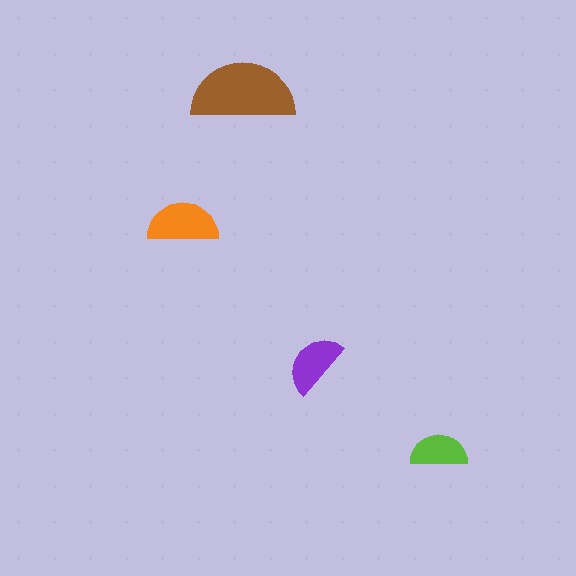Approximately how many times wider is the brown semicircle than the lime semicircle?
About 2 times wider.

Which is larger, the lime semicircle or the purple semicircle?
The purple one.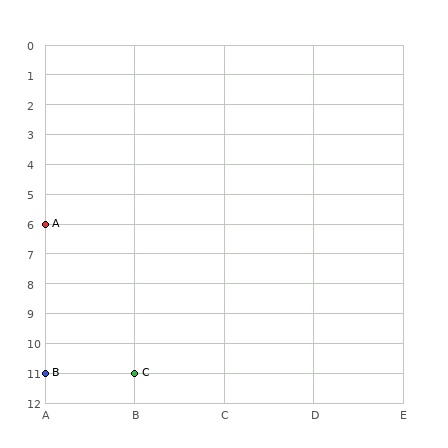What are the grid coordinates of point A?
Point A is at grid coordinates (A, 6).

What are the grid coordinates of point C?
Point C is at grid coordinates (B, 11).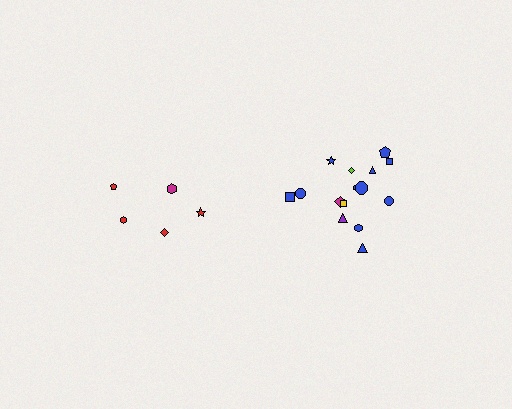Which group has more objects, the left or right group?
The right group.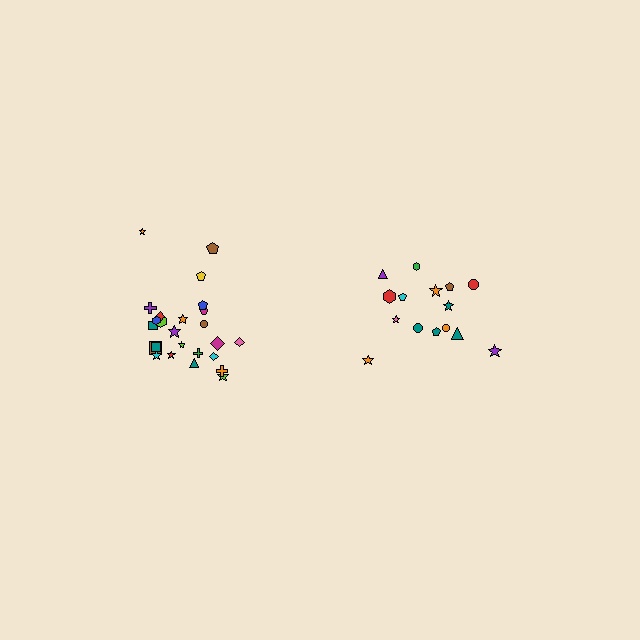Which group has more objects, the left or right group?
The left group.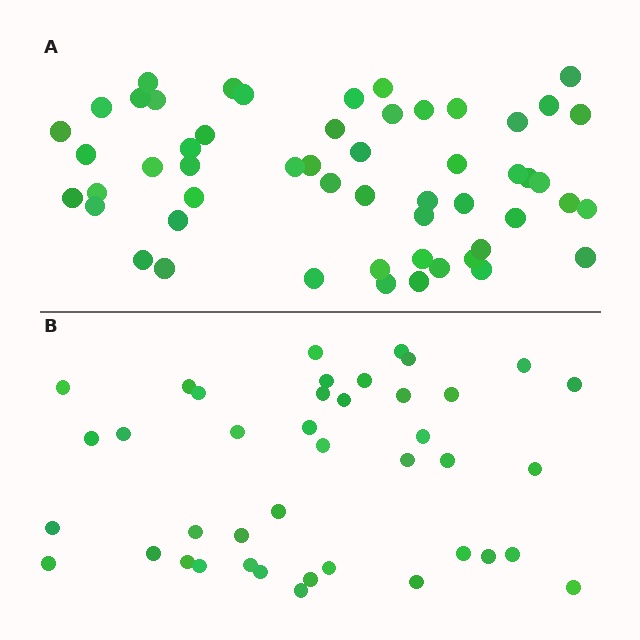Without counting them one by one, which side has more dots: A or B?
Region A (the top region) has more dots.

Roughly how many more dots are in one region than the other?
Region A has approximately 15 more dots than region B.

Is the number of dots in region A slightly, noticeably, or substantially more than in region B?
Region A has noticeably more, but not dramatically so. The ratio is roughly 1.3 to 1.